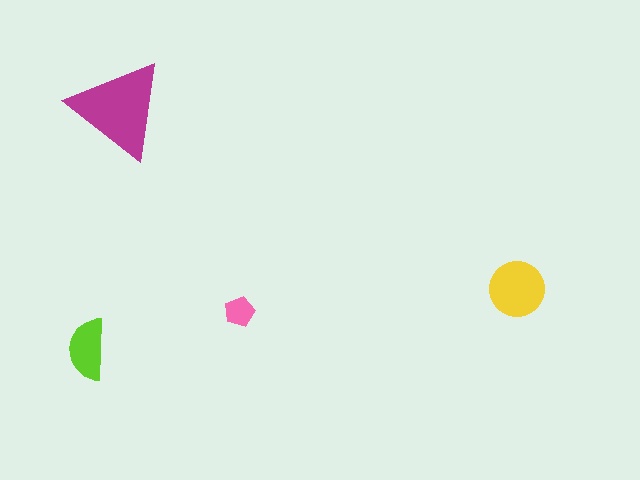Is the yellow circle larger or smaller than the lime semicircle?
Larger.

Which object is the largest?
The magenta triangle.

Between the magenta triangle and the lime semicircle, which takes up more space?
The magenta triangle.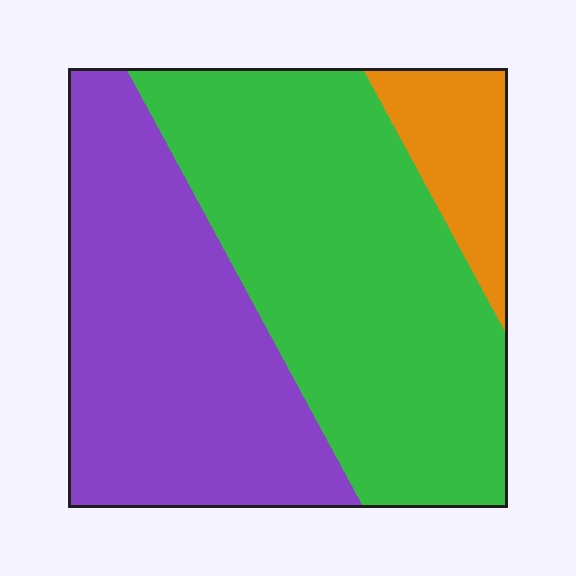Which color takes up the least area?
Orange, at roughly 10%.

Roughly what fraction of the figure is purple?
Purple takes up about two fifths (2/5) of the figure.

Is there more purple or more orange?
Purple.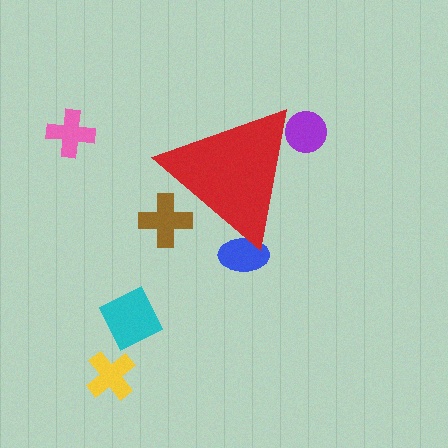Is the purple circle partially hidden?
Yes, the purple circle is partially hidden behind the red triangle.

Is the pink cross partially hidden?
No, the pink cross is fully visible.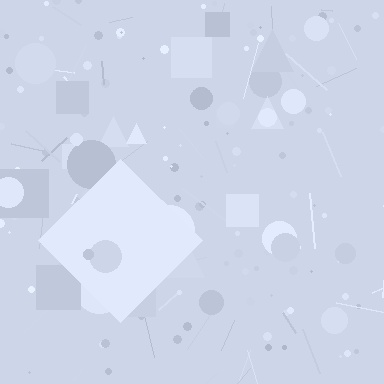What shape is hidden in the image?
A diamond is hidden in the image.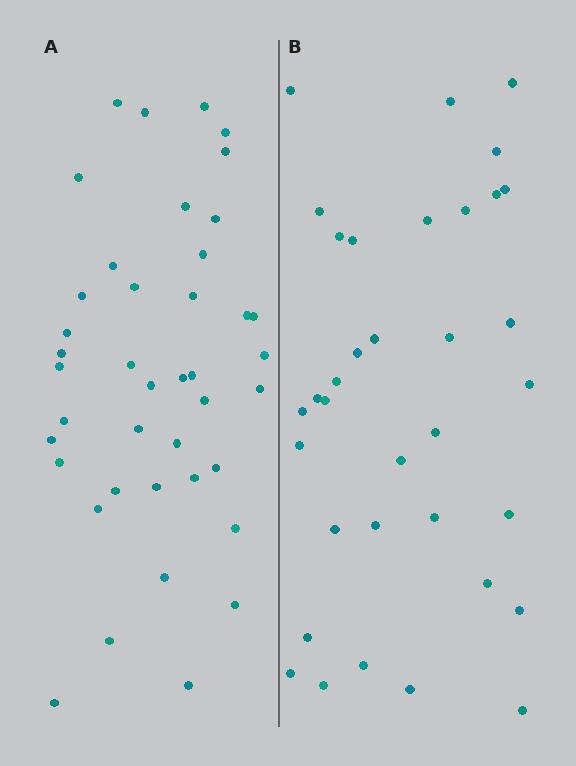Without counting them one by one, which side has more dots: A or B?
Region A (the left region) has more dots.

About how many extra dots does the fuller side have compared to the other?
Region A has about 6 more dots than region B.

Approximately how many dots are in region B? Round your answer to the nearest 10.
About 40 dots. (The exact count is 35, which rounds to 40.)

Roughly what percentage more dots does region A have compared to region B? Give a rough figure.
About 15% more.